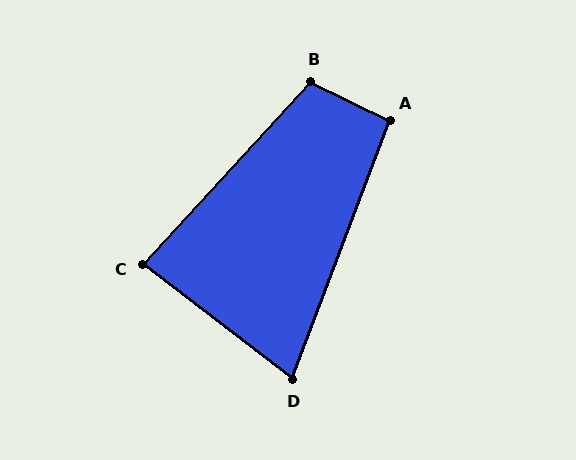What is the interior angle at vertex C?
Approximately 85 degrees (acute).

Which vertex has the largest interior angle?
B, at approximately 107 degrees.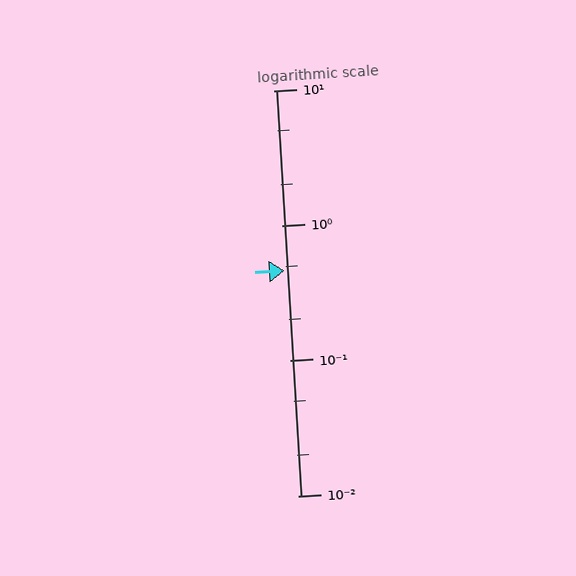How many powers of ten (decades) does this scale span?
The scale spans 3 decades, from 0.01 to 10.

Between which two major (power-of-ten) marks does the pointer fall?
The pointer is between 0.1 and 1.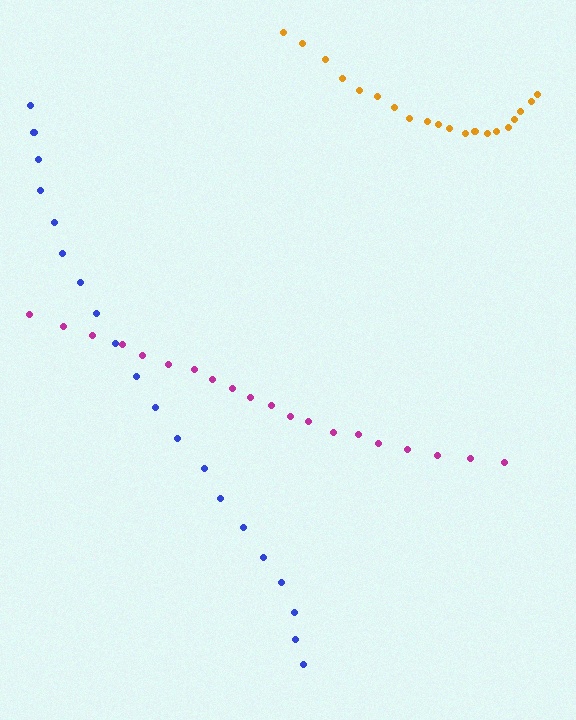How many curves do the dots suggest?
There are 3 distinct paths.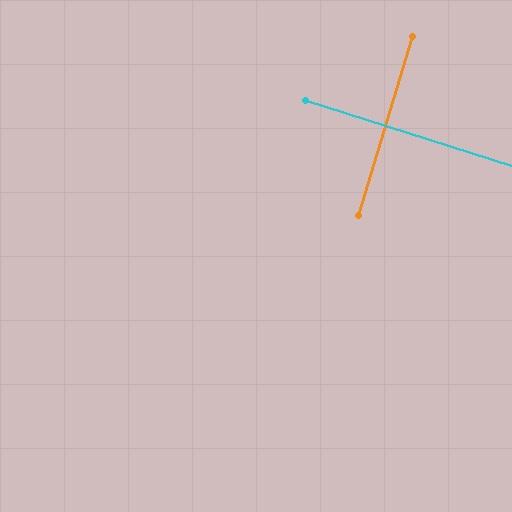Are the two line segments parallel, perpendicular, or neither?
Perpendicular — they meet at approximately 89°.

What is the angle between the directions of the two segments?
Approximately 89 degrees.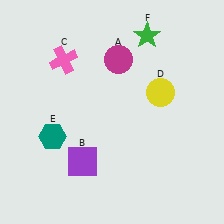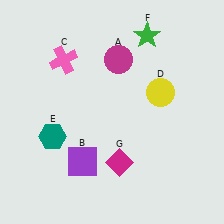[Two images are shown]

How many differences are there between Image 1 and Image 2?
There is 1 difference between the two images.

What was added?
A magenta diamond (G) was added in Image 2.